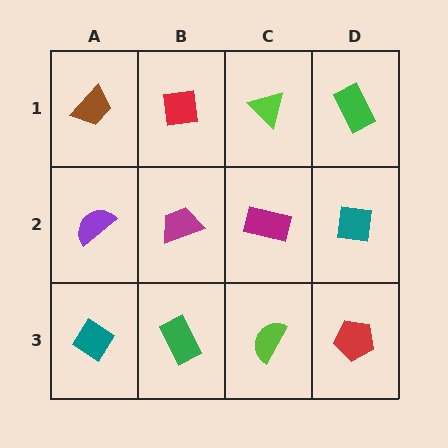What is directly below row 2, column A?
A teal diamond.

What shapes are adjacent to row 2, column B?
A red square (row 1, column B), a green rectangle (row 3, column B), a purple semicircle (row 2, column A), a magenta rectangle (row 2, column C).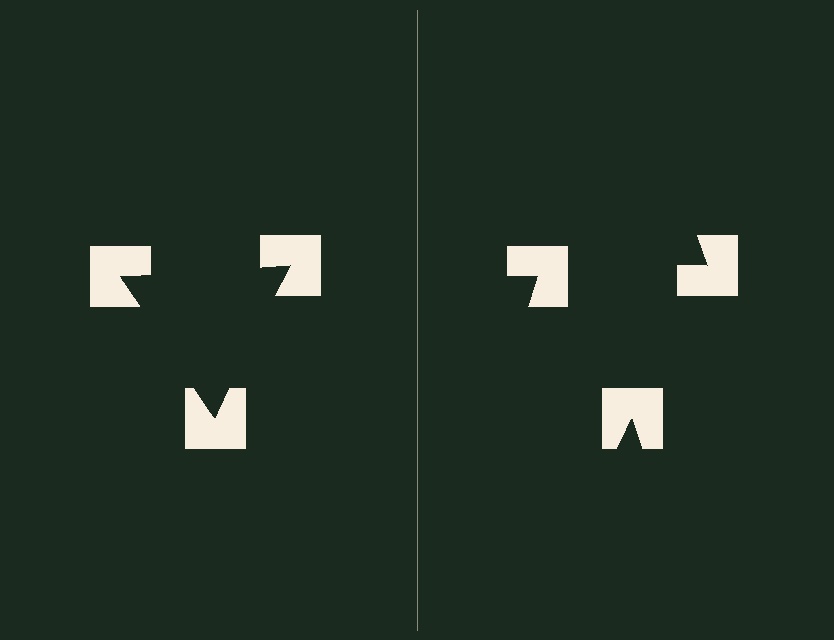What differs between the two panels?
The notched squares are positioned identically on both sides; only the wedge orientations differ. On the left they align to a triangle; on the right they are misaligned.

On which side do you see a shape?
An illusory triangle appears on the left side. On the right side the wedge cuts are rotated, so no coherent shape forms.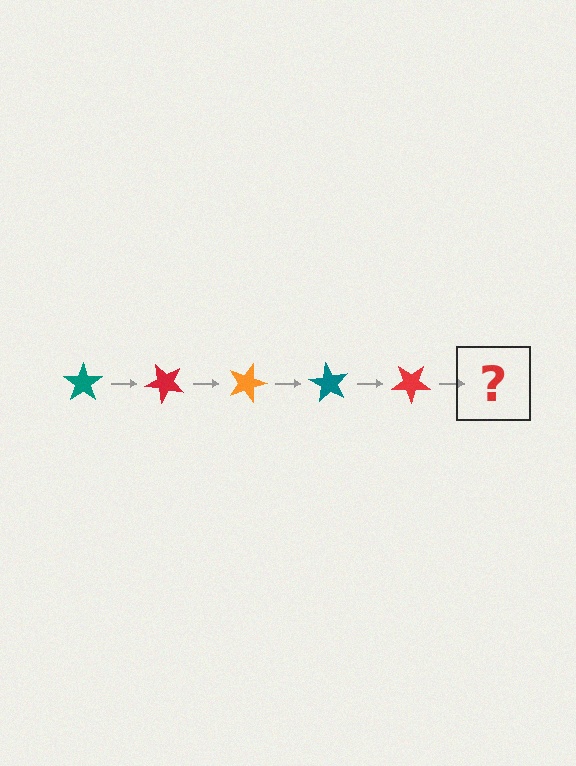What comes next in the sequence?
The next element should be an orange star, rotated 225 degrees from the start.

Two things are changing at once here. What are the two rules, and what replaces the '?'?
The two rules are that it rotates 45 degrees each step and the color cycles through teal, red, and orange. The '?' should be an orange star, rotated 225 degrees from the start.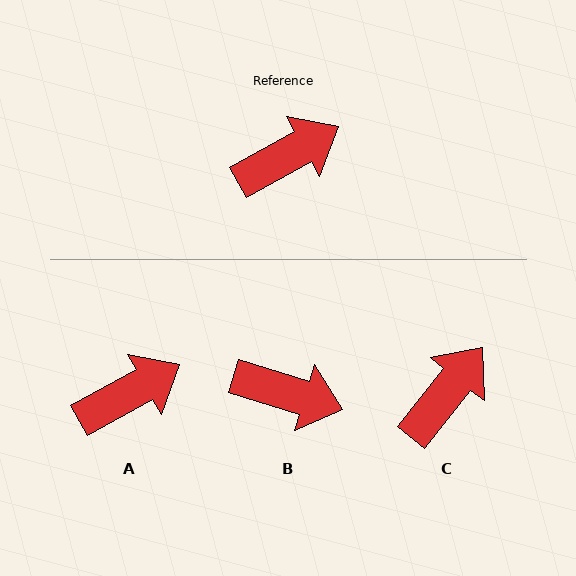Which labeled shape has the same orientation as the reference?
A.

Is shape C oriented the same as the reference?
No, it is off by about 22 degrees.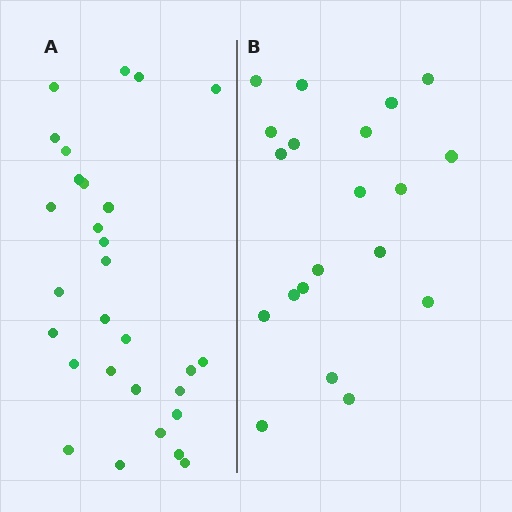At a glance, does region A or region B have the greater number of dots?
Region A (the left region) has more dots.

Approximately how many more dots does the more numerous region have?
Region A has roughly 8 or so more dots than region B.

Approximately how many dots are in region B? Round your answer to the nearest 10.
About 20 dots.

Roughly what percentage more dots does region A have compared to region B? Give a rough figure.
About 45% more.